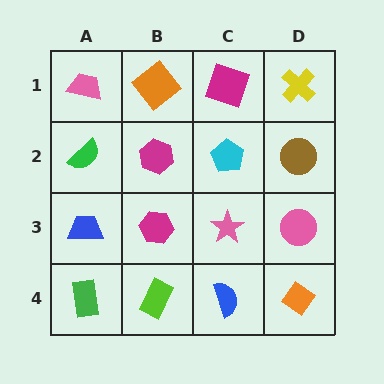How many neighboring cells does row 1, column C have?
3.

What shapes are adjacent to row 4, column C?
A pink star (row 3, column C), a lime rectangle (row 4, column B), an orange diamond (row 4, column D).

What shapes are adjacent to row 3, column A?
A green semicircle (row 2, column A), a green rectangle (row 4, column A), a magenta hexagon (row 3, column B).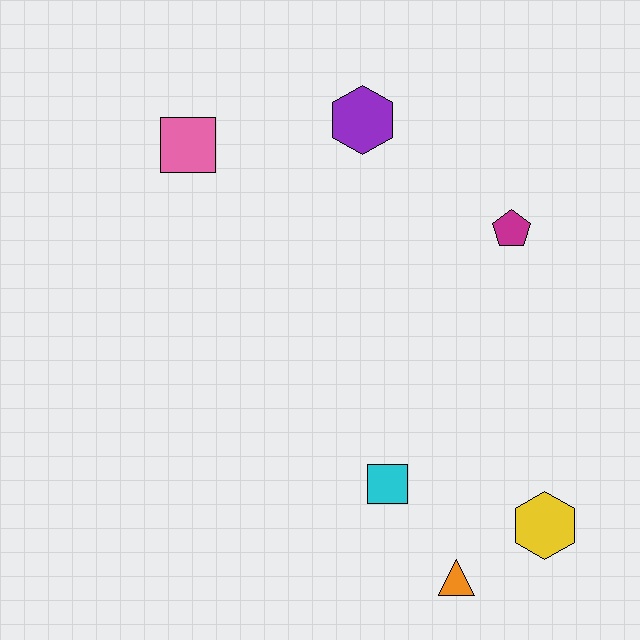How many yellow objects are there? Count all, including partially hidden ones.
There is 1 yellow object.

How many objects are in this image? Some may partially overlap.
There are 6 objects.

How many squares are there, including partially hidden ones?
There are 2 squares.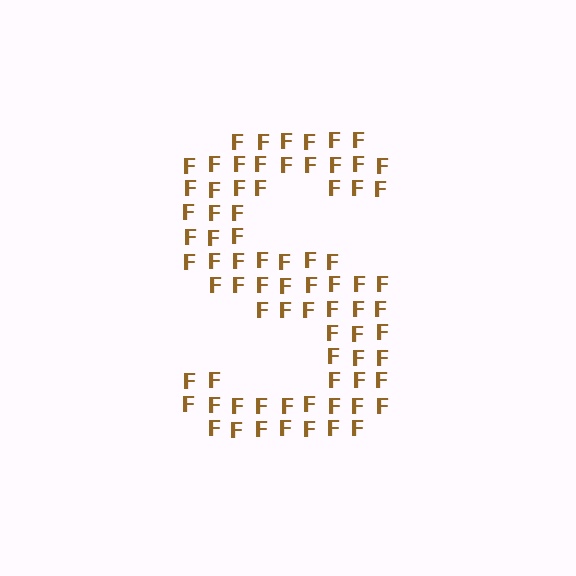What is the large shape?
The large shape is the letter S.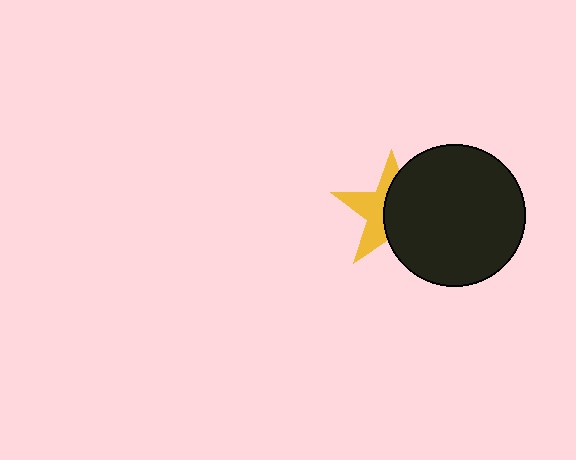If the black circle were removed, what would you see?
You would see the complete yellow star.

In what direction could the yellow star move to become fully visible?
The yellow star could move left. That would shift it out from behind the black circle entirely.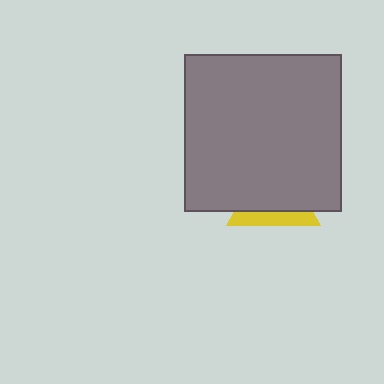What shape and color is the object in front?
The object in front is a gray square.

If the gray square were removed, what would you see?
You would see the complete yellow triangle.